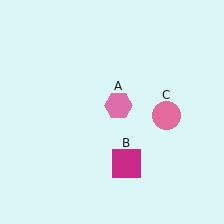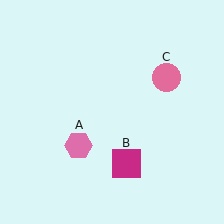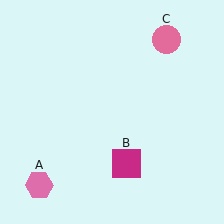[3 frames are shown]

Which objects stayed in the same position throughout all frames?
Magenta square (object B) remained stationary.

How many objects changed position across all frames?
2 objects changed position: pink hexagon (object A), pink circle (object C).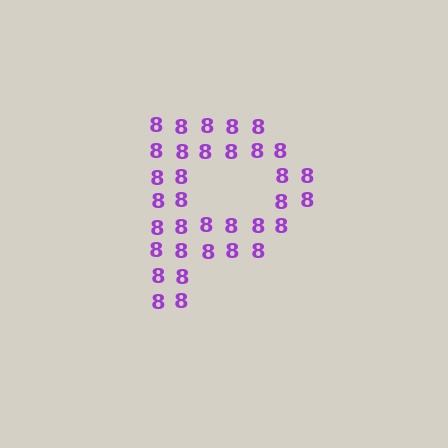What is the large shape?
The large shape is the letter P.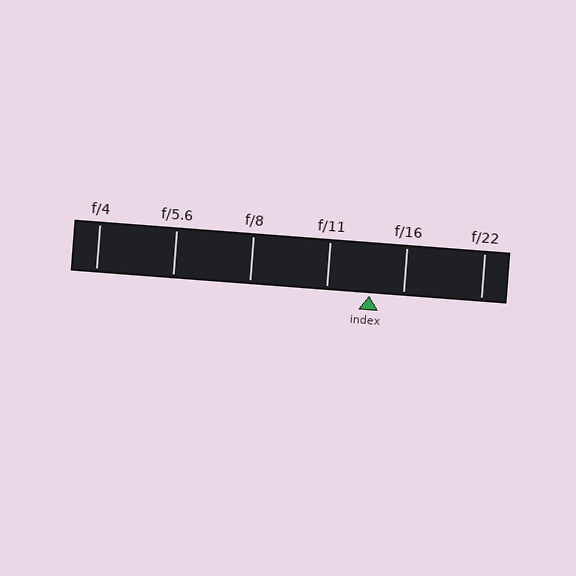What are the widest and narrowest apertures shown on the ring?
The widest aperture shown is f/4 and the narrowest is f/22.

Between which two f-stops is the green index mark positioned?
The index mark is between f/11 and f/16.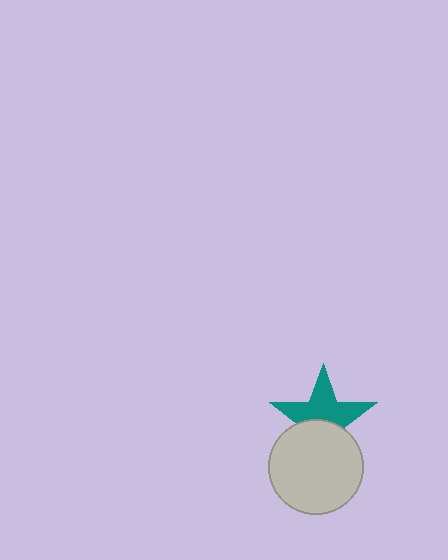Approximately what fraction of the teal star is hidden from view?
Roughly 43% of the teal star is hidden behind the light gray circle.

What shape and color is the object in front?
The object in front is a light gray circle.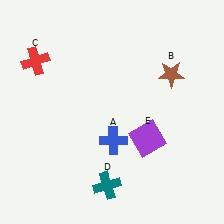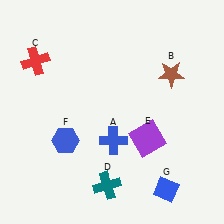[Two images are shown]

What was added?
A blue hexagon (F), a blue diamond (G) were added in Image 2.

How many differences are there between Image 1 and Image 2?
There are 2 differences between the two images.